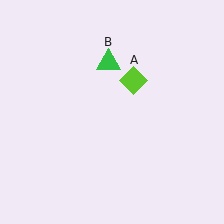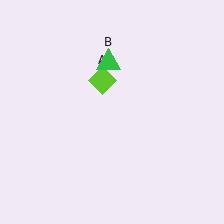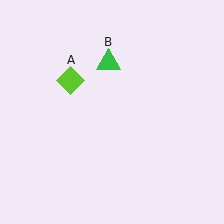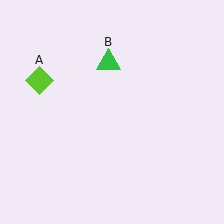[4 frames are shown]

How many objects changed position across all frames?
1 object changed position: lime diamond (object A).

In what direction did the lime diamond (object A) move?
The lime diamond (object A) moved left.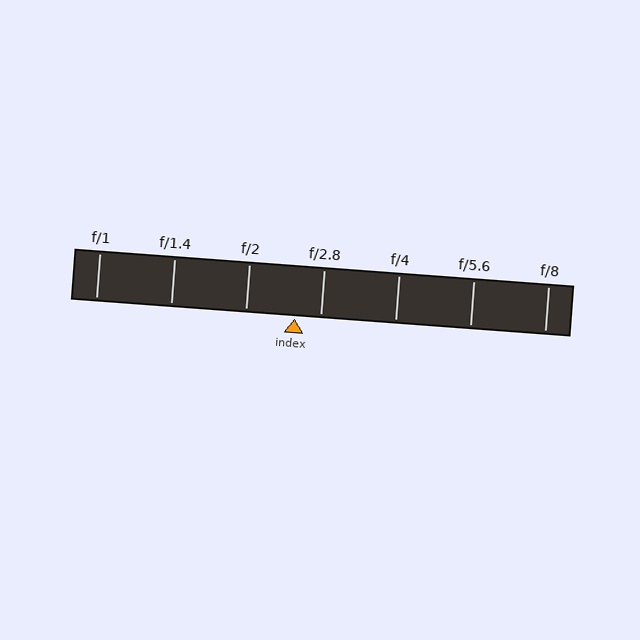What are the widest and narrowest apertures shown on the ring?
The widest aperture shown is f/1 and the narrowest is f/8.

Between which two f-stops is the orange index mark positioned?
The index mark is between f/2 and f/2.8.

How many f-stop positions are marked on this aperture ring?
There are 7 f-stop positions marked.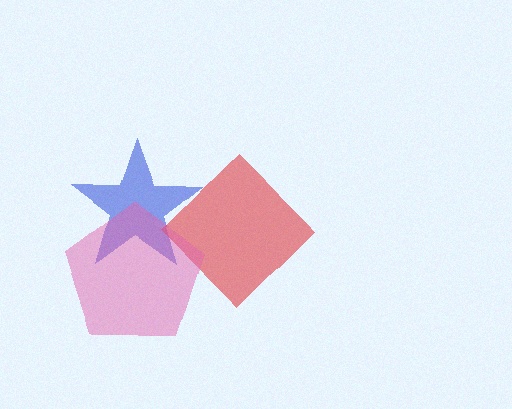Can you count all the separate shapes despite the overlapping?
Yes, there are 3 separate shapes.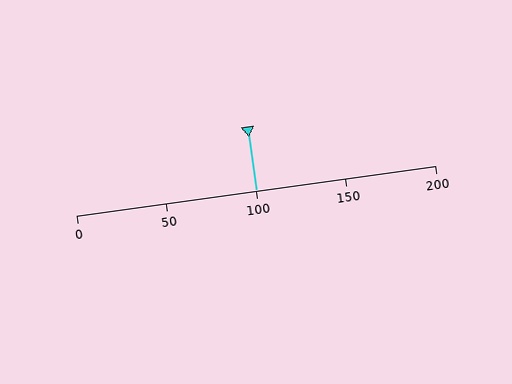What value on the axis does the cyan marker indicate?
The marker indicates approximately 100.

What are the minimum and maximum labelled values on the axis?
The axis runs from 0 to 200.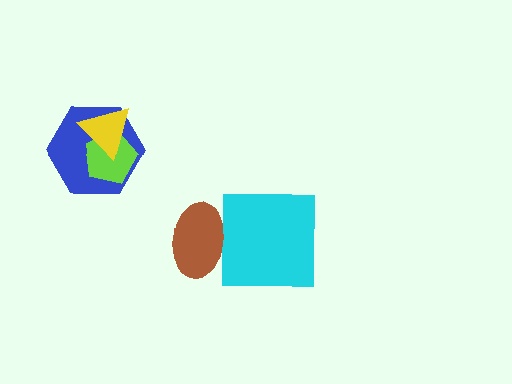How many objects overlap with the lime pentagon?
2 objects overlap with the lime pentagon.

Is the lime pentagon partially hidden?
Yes, it is partially covered by another shape.